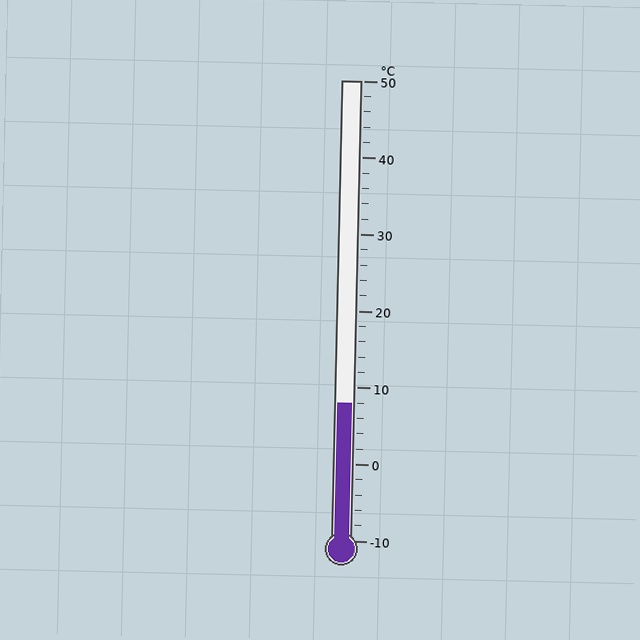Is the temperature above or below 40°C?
The temperature is below 40°C.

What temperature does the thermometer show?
The thermometer shows approximately 8°C.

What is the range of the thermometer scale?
The thermometer scale ranges from -10°C to 50°C.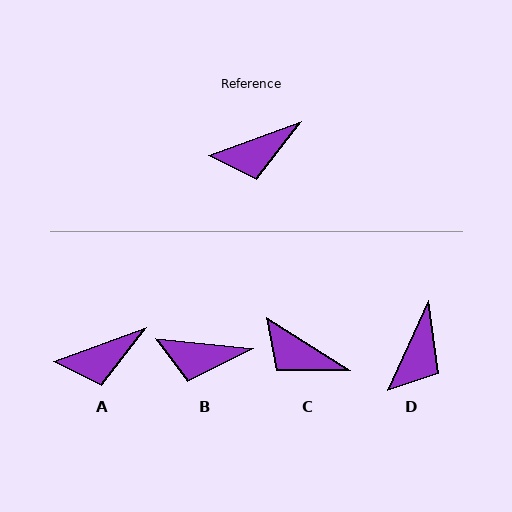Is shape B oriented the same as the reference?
No, it is off by about 26 degrees.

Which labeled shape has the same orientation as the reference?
A.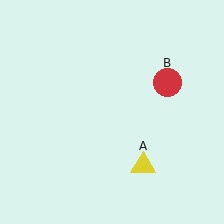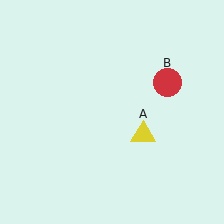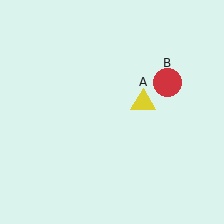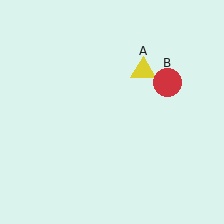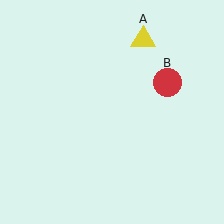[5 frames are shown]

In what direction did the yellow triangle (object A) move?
The yellow triangle (object A) moved up.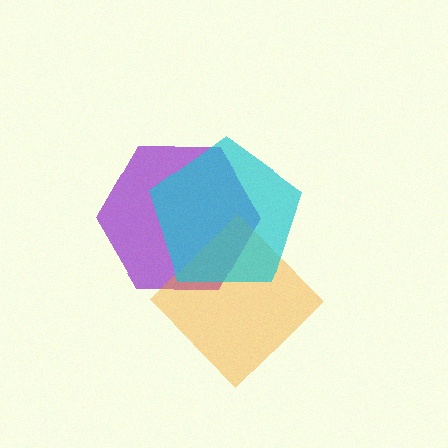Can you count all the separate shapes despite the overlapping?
Yes, there are 3 separate shapes.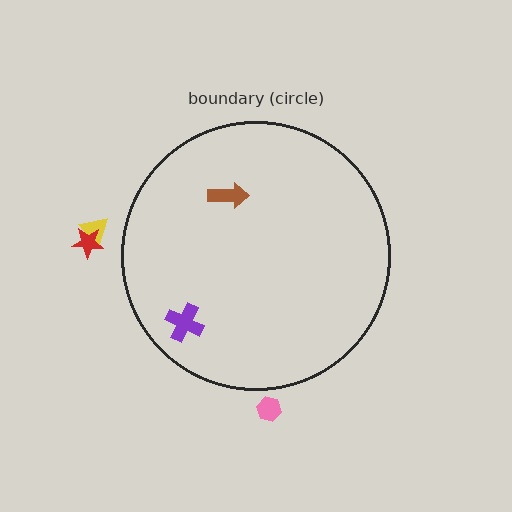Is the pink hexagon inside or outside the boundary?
Outside.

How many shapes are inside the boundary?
2 inside, 3 outside.